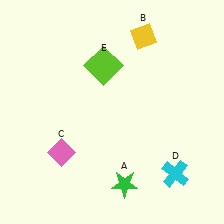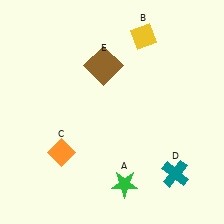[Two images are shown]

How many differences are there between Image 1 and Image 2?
There are 3 differences between the two images.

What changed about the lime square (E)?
In Image 1, E is lime. In Image 2, it changed to brown.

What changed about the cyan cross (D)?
In Image 1, D is cyan. In Image 2, it changed to teal.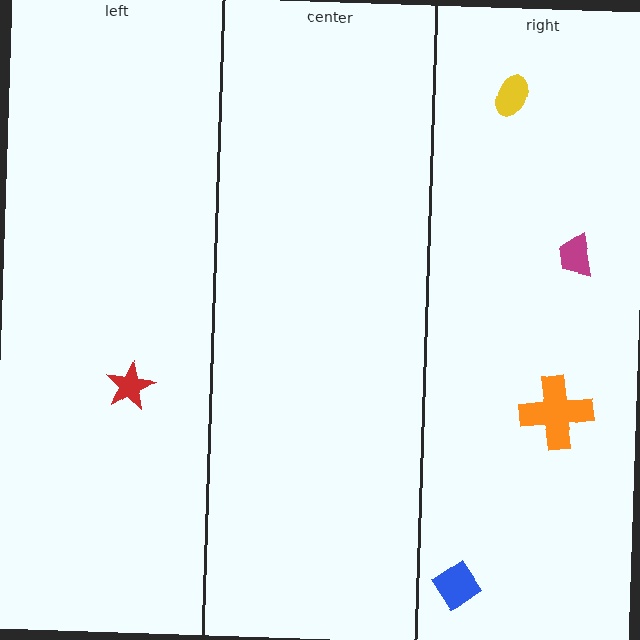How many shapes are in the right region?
4.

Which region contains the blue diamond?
The right region.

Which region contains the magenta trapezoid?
The right region.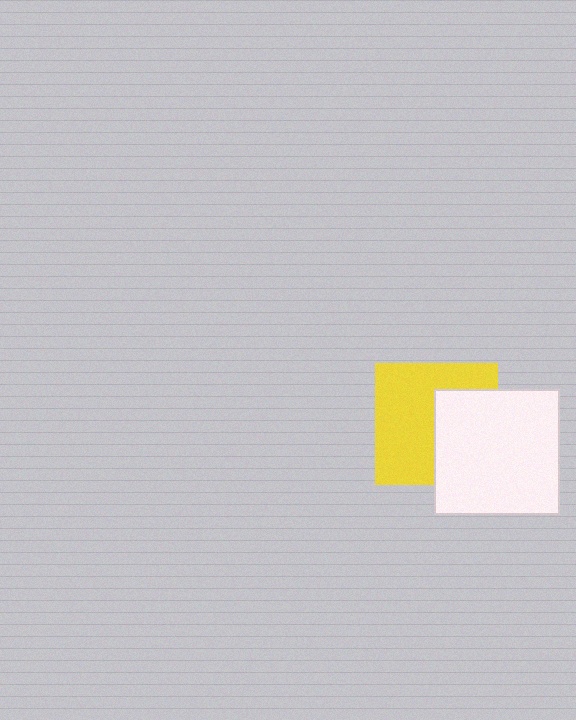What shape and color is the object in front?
The object in front is a white square.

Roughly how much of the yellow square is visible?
About half of it is visible (roughly 59%).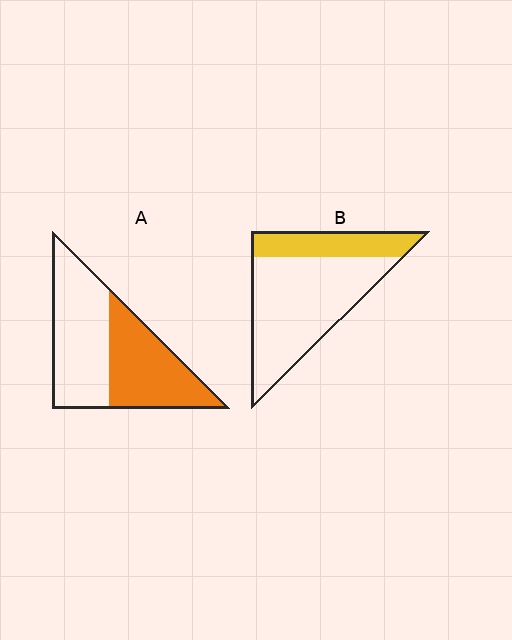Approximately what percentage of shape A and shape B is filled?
A is approximately 45% and B is approximately 25%.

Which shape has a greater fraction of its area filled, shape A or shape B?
Shape A.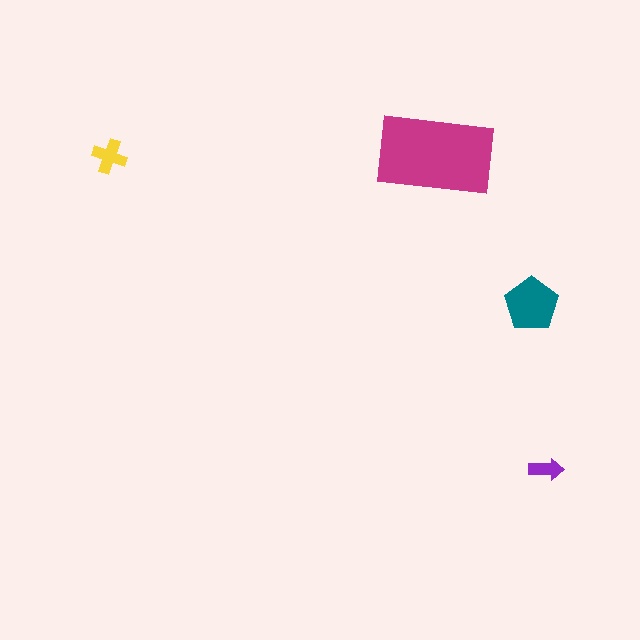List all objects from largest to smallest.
The magenta rectangle, the teal pentagon, the yellow cross, the purple arrow.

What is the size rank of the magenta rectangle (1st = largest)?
1st.